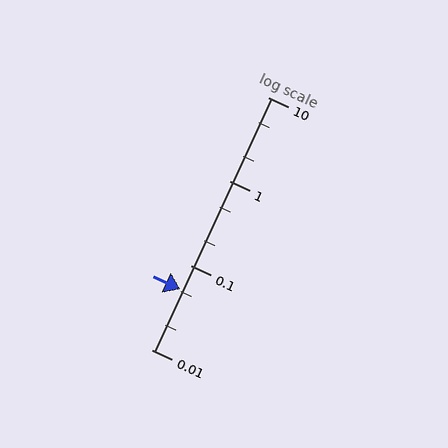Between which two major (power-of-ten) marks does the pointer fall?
The pointer is between 0.01 and 0.1.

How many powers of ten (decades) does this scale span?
The scale spans 3 decades, from 0.01 to 10.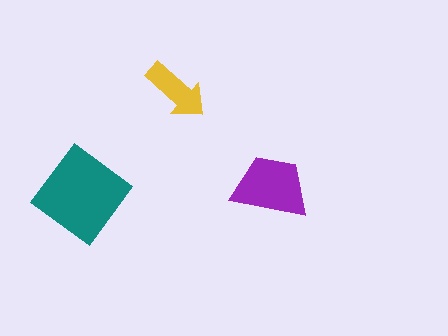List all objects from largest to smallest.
The teal diamond, the purple trapezoid, the yellow arrow.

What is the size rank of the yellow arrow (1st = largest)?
3rd.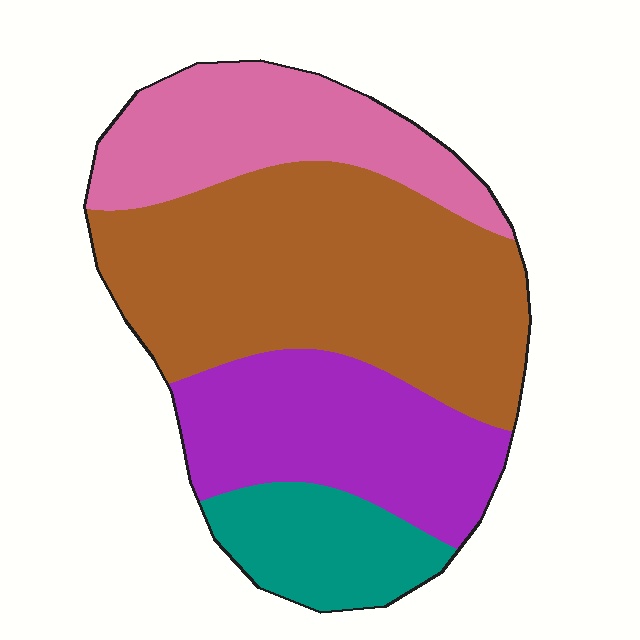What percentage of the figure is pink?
Pink covers around 20% of the figure.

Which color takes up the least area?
Teal, at roughly 15%.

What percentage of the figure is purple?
Purple takes up about one quarter (1/4) of the figure.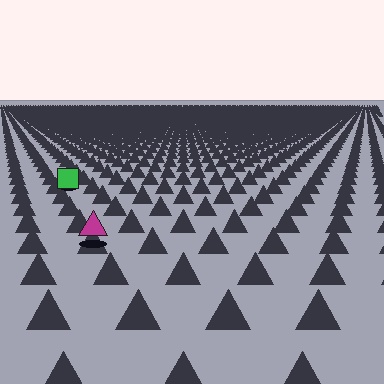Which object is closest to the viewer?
The magenta triangle is closest. The texture marks near it are larger and more spread out.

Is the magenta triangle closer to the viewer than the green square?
Yes. The magenta triangle is closer — you can tell from the texture gradient: the ground texture is coarser near it.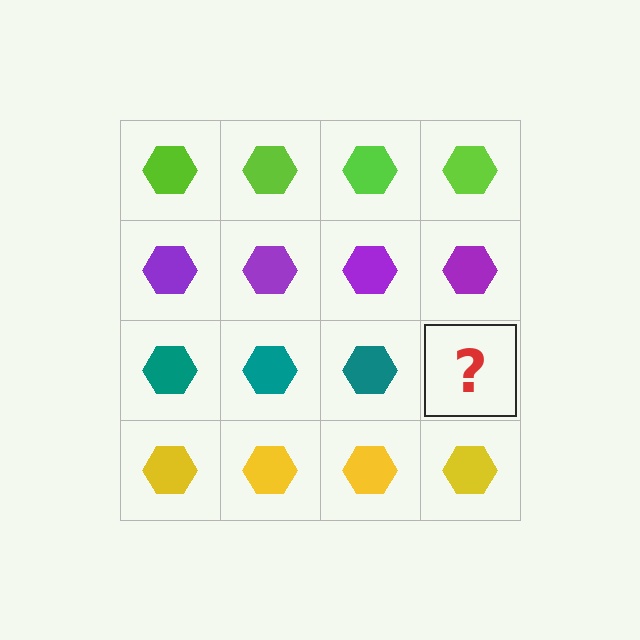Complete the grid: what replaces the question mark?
The question mark should be replaced with a teal hexagon.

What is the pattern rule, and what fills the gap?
The rule is that each row has a consistent color. The gap should be filled with a teal hexagon.